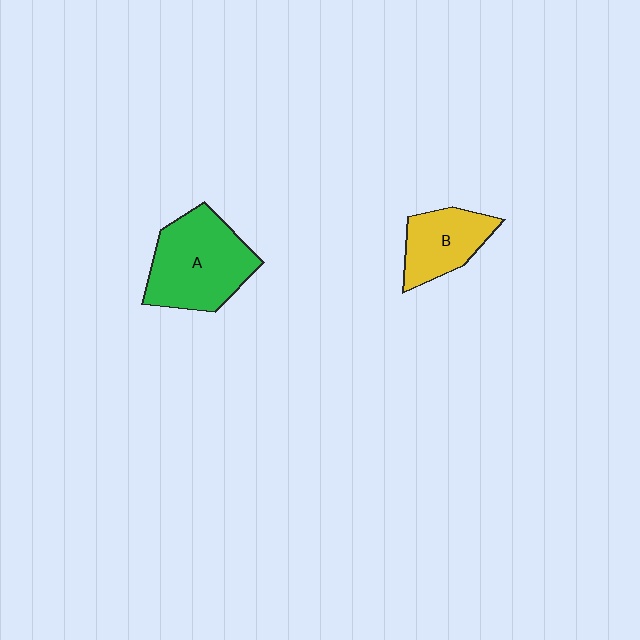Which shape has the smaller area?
Shape B (yellow).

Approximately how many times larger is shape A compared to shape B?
Approximately 1.6 times.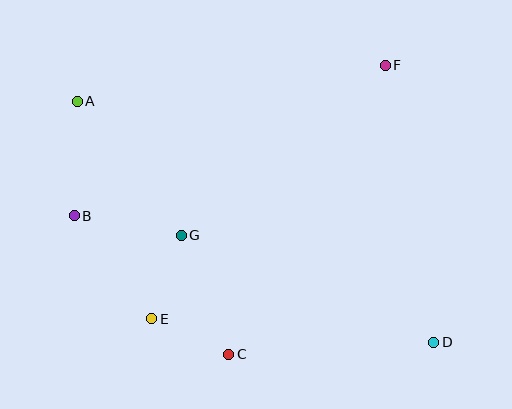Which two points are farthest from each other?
Points A and D are farthest from each other.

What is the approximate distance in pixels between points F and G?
The distance between F and G is approximately 266 pixels.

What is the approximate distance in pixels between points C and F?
The distance between C and F is approximately 329 pixels.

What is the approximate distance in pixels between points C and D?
The distance between C and D is approximately 205 pixels.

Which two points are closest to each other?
Points C and E are closest to each other.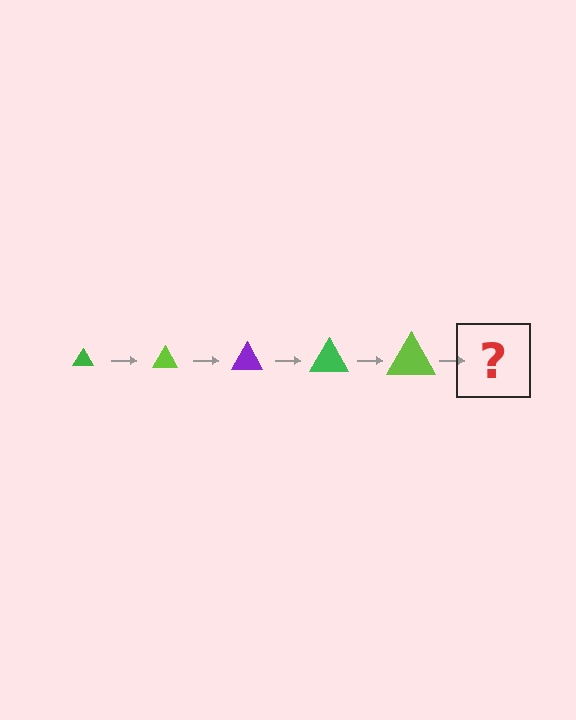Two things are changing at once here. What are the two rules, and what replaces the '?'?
The two rules are that the triangle grows larger each step and the color cycles through green, lime, and purple. The '?' should be a purple triangle, larger than the previous one.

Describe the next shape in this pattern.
It should be a purple triangle, larger than the previous one.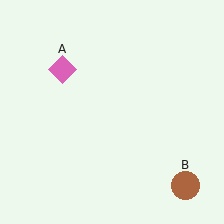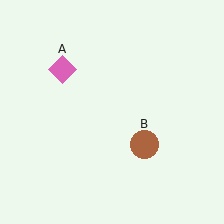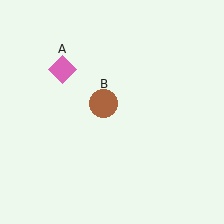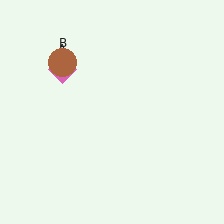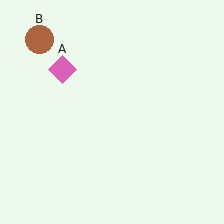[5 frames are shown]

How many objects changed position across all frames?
1 object changed position: brown circle (object B).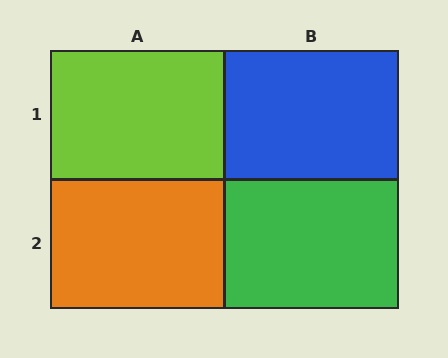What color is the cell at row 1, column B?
Blue.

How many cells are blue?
1 cell is blue.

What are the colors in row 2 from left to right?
Orange, green.